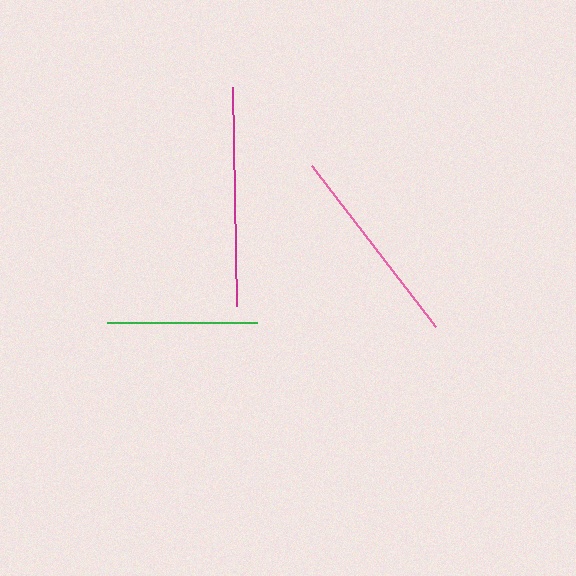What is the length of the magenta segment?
The magenta segment is approximately 219 pixels long.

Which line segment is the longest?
The magenta line is the longest at approximately 219 pixels.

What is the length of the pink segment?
The pink segment is approximately 204 pixels long.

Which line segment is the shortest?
The green line is the shortest at approximately 150 pixels.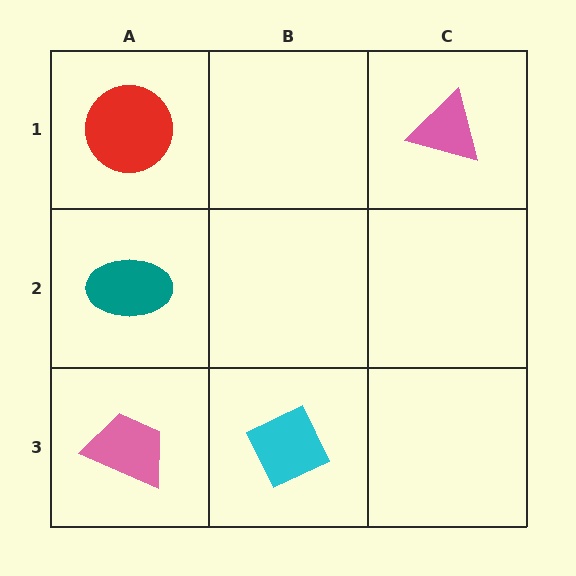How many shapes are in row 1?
2 shapes.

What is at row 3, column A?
A pink trapezoid.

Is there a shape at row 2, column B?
No, that cell is empty.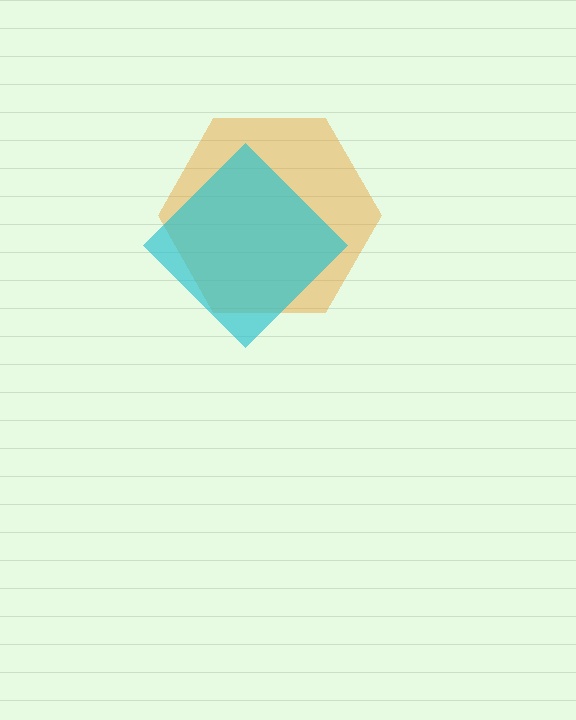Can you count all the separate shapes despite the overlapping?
Yes, there are 2 separate shapes.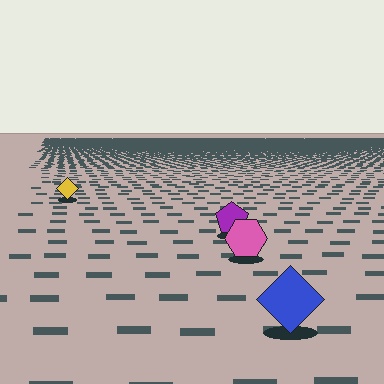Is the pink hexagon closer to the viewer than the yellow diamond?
Yes. The pink hexagon is closer — you can tell from the texture gradient: the ground texture is coarser near it.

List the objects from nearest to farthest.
From nearest to farthest: the blue diamond, the pink hexagon, the purple pentagon, the yellow diamond.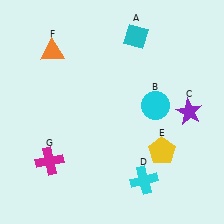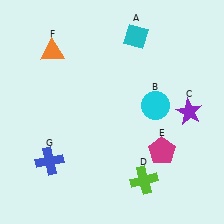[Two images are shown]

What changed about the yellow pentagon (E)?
In Image 1, E is yellow. In Image 2, it changed to magenta.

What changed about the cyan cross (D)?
In Image 1, D is cyan. In Image 2, it changed to lime.